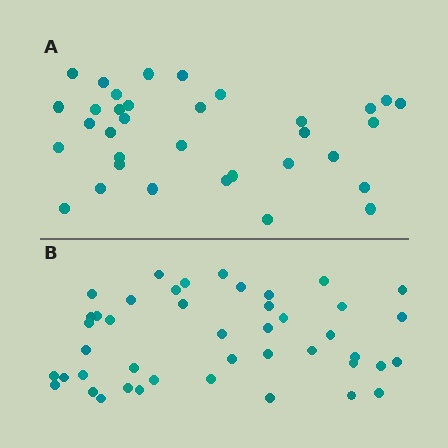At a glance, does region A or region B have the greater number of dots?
Region B (the bottom region) has more dots.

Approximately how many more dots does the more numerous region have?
Region B has roughly 10 or so more dots than region A.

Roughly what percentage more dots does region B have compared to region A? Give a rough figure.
About 30% more.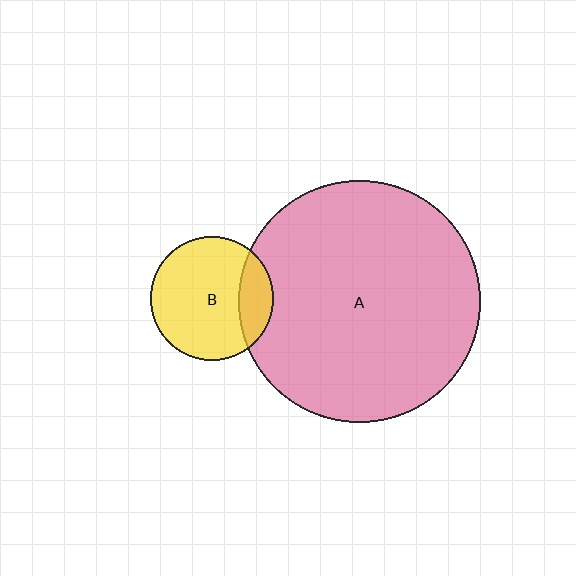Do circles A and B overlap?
Yes.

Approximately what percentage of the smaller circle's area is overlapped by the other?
Approximately 20%.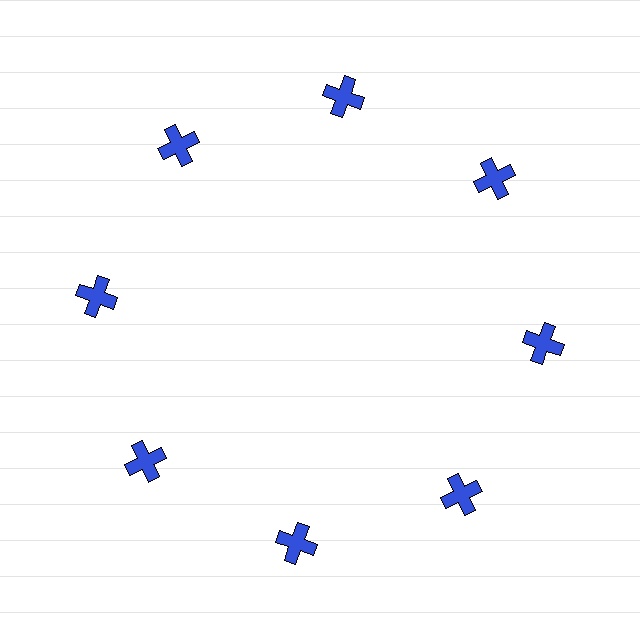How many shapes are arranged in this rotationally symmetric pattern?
There are 8 shapes, arranged in 8 groups of 1.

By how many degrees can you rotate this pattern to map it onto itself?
The pattern maps onto itself every 45 degrees of rotation.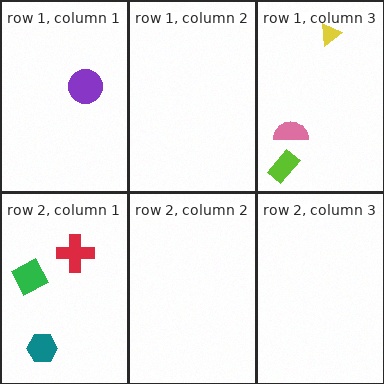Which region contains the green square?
The row 2, column 1 region.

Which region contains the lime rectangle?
The row 1, column 3 region.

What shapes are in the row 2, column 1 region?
The red cross, the teal hexagon, the green square.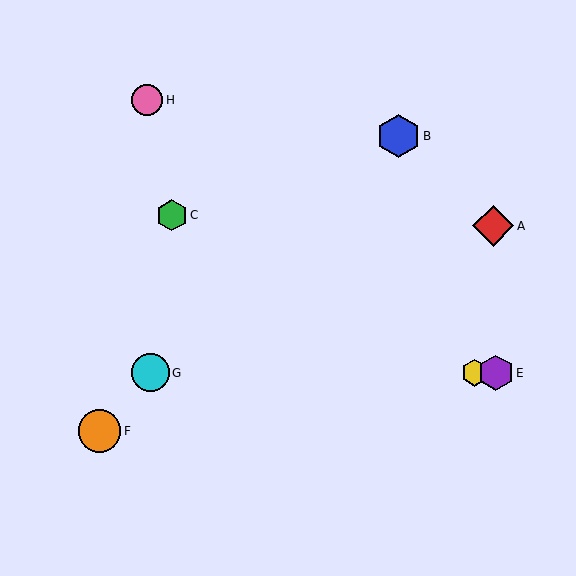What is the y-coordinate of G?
Object G is at y≈373.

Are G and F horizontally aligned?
No, G is at y≈373 and F is at y≈431.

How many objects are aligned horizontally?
3 objects (D, E, G) are aligned horizontally.